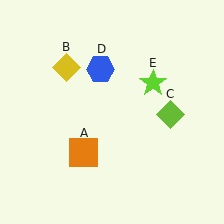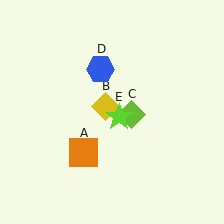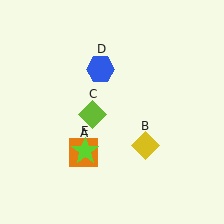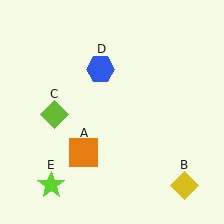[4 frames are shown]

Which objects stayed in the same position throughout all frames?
Orange square (object A) and blue hexagon (object D) remained stationary.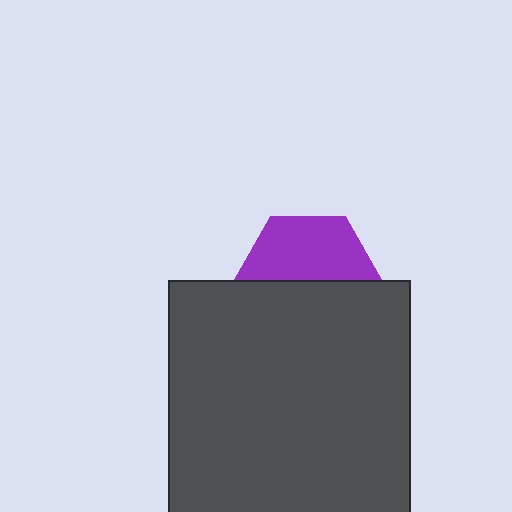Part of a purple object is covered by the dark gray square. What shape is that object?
It is a hexagon.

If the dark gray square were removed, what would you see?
You would see the complete purple hexagon.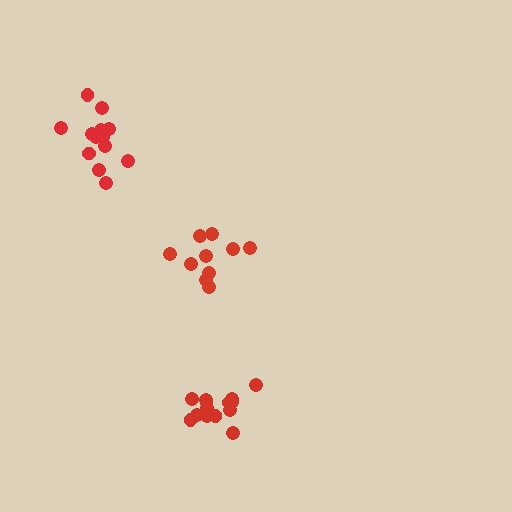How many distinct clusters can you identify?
There are 3 distinct clusters.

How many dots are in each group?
Group 1: 10 dots, Group 2: 14 dots, Group 3: 13 dots (37 total).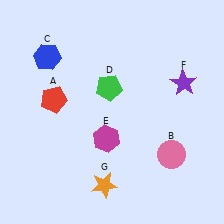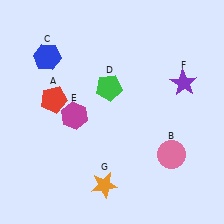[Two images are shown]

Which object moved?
The magenta hexagon (E) moved left.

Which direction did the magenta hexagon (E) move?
The magenta hexagon (E) moved left.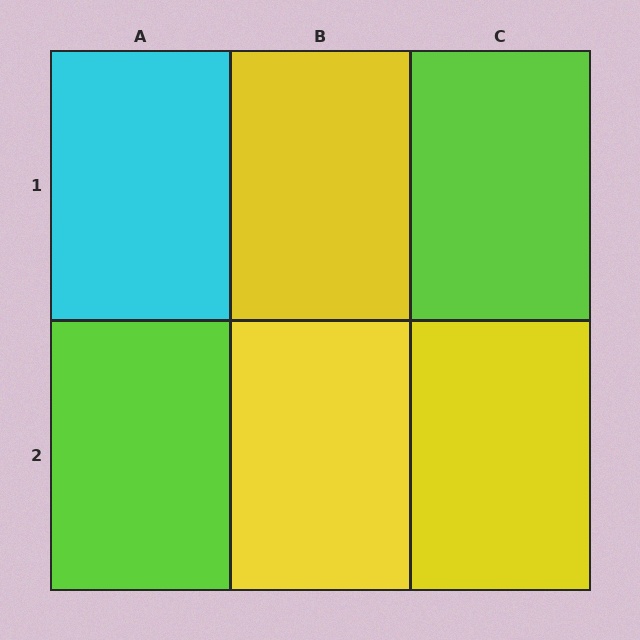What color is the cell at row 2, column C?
Yellow.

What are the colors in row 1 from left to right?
Cyan, yellow, lime.